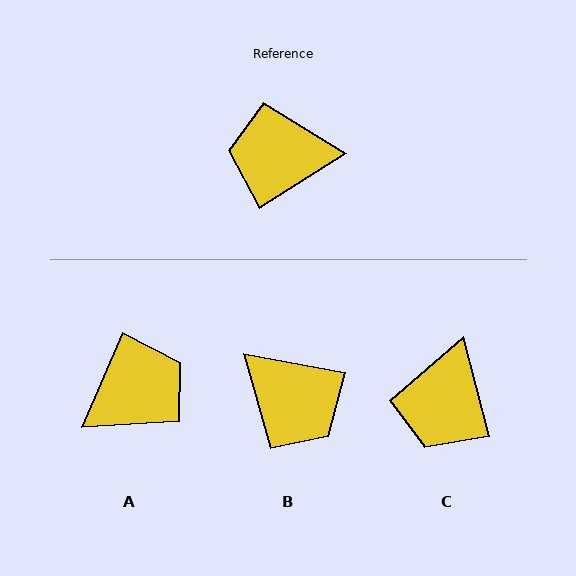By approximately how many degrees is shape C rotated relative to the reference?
Approximately 72 degrees counter-clockwise.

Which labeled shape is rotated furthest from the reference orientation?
A, about 146 degrees away.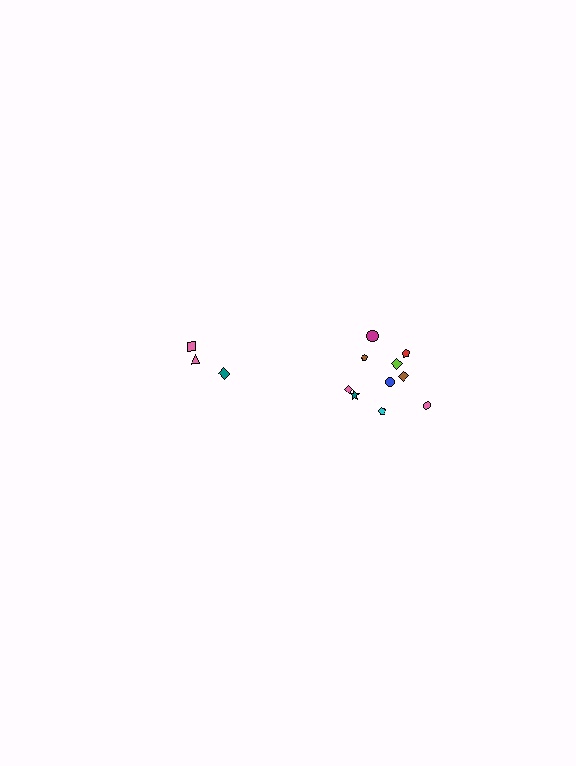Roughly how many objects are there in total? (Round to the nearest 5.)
Roughly 15 objects in total.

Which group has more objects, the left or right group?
The right group.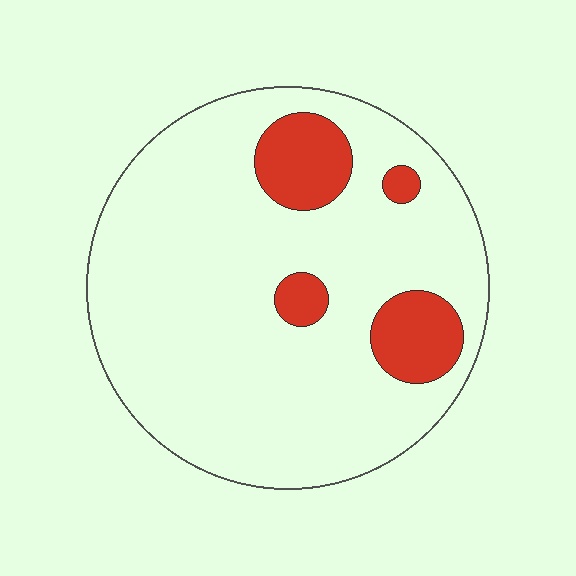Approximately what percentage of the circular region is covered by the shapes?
Approximately 15%.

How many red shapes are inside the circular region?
4.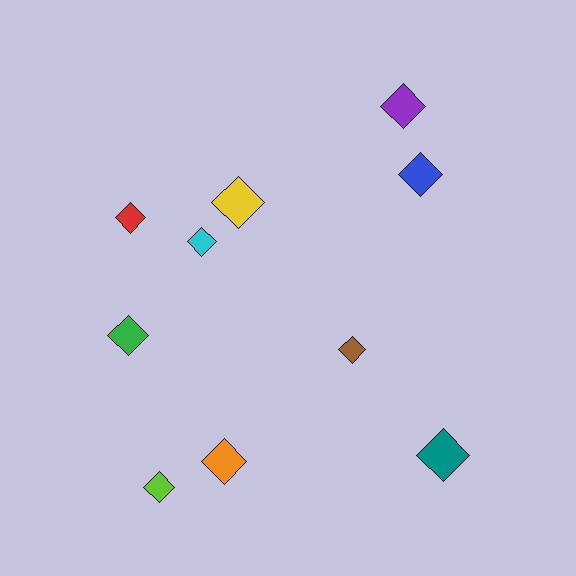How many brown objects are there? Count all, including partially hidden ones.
There is 1 brown object.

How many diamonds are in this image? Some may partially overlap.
There are 10 diamonds.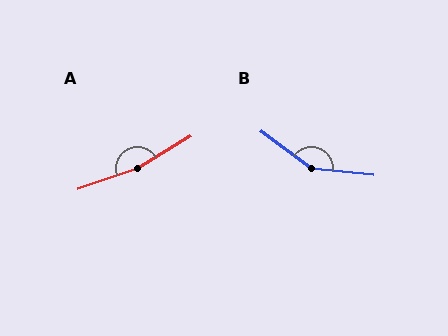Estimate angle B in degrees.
Approximately 150 degrees.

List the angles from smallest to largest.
B (150°), A (167°).